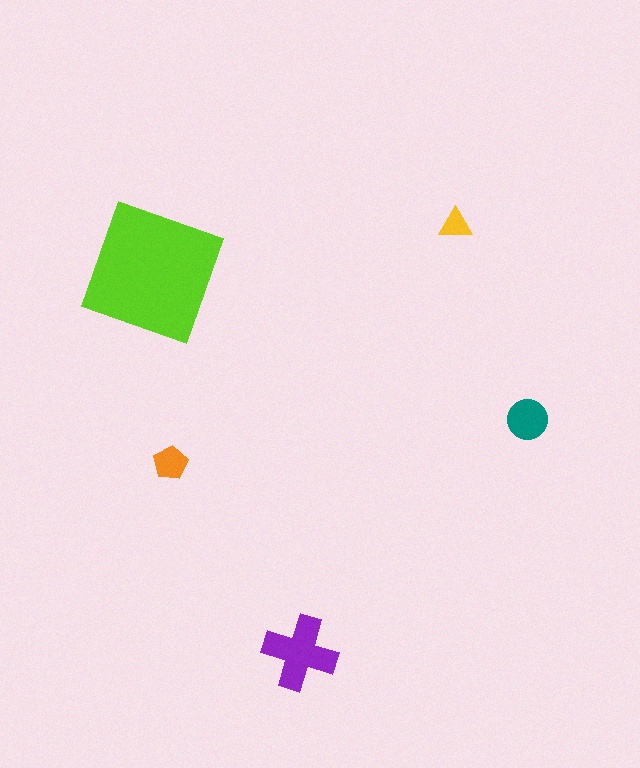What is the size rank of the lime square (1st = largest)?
1st.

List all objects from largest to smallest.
The lime square, the purple cross, the teal circle, the orange pentagon, the yellow triangle.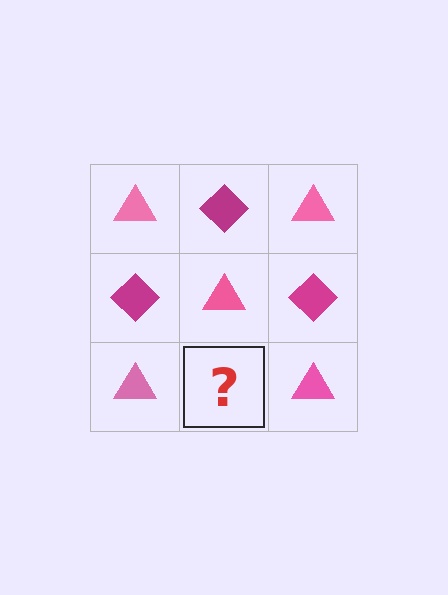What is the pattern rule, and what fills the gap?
The rule is that it alternates pink triangle and magenta diamond in a checkerboard pattern. The gap should be filled with a magenta diamond.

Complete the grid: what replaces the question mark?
The question mark should be replaced with a magenta diamond.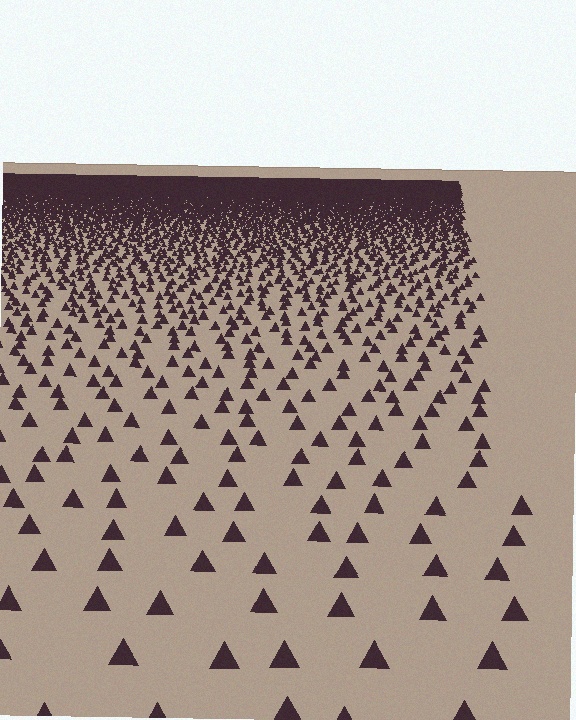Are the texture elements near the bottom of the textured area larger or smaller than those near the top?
Larger. Near the bottom, elements are closer to the viewer and appear at a bigger on-screen size.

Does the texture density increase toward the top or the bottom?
Density increases toward the top.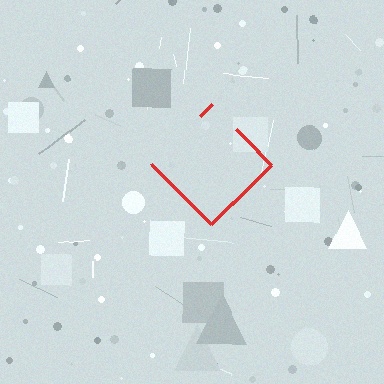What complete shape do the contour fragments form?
The contour fragments form a diamond.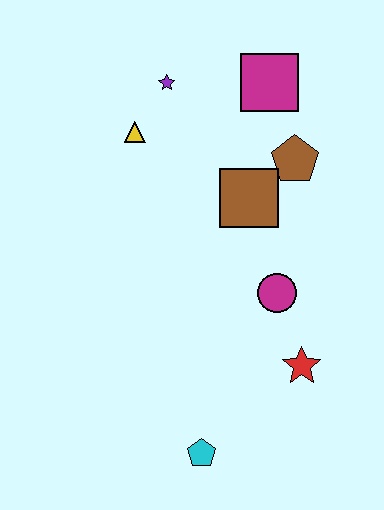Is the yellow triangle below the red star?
No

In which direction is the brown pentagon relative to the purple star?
The brown pentagon is to the right of the purple star.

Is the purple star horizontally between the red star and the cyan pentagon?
No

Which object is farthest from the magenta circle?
The purple star is farthest from the magenta circle.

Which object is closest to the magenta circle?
The red star is closest to the magenta circle.